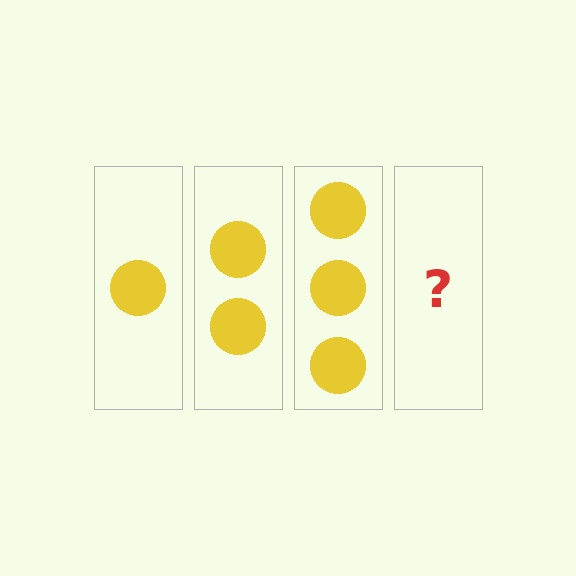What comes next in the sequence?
The next element should be 4 circles.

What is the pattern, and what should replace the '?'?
The pattern is that each step adds one more circle. The '?' should be 4 circles.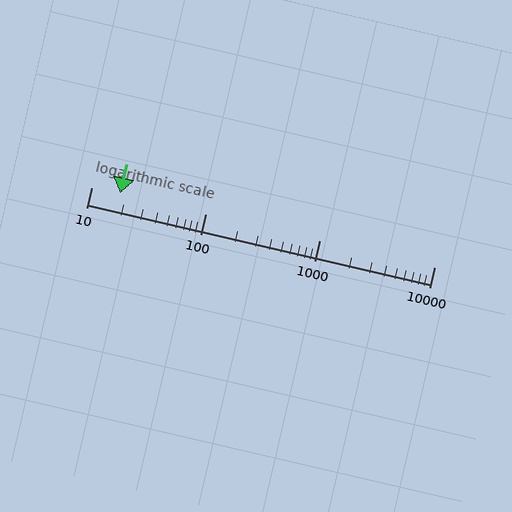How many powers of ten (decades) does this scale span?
The scale spans 3 decades, from 10 to 10000.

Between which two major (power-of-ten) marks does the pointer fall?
The pointer is between 10 and 100.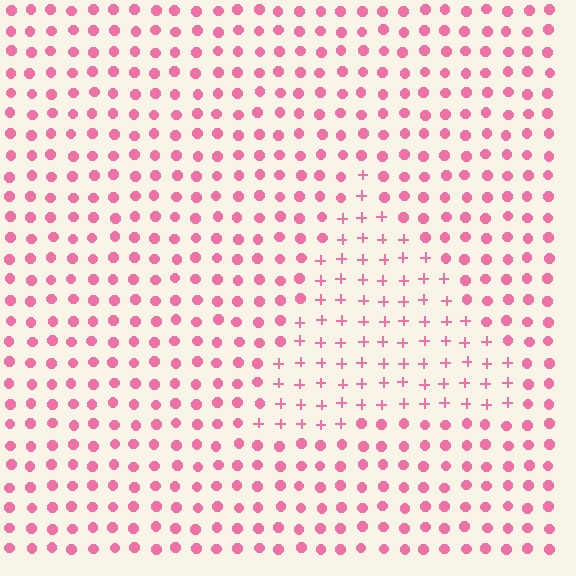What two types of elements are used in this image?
The image uses plus signs inside the triangle region and circles outside it.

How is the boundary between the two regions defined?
The boundary is defined by a change in element shape: plus signs inside vs. circles outside. All elements share the same color and spacing.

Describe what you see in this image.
The image is filled with small pink elements arranged in a uniform grid. A triangle-shaped region contains plus signs, while the surrounding area contains circles. The boundary is defined purely by the change in element shape.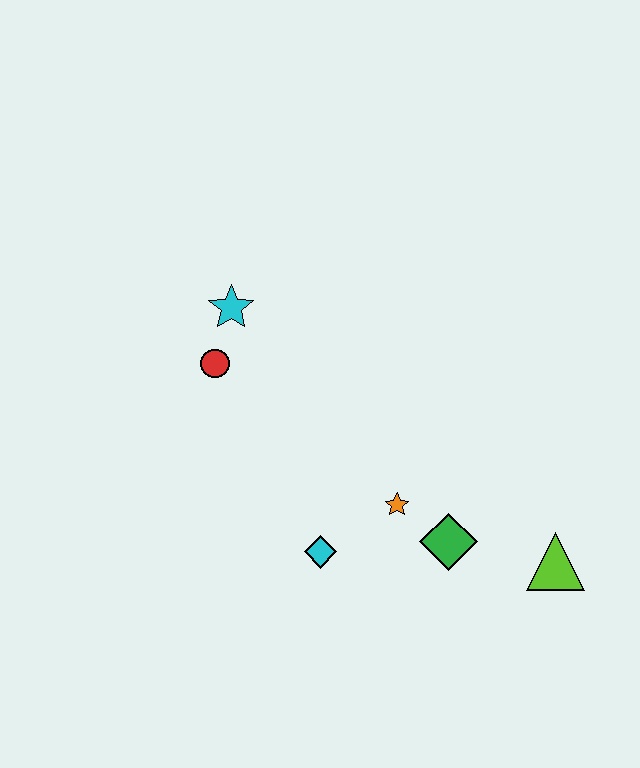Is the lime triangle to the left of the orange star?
No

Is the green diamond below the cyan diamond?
No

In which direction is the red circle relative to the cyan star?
The red circle is below the cyan star.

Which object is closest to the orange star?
The green diamond is closest to the orange star.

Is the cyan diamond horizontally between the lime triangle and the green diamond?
No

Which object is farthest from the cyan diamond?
The cyan star is farthest from the cyan diamond.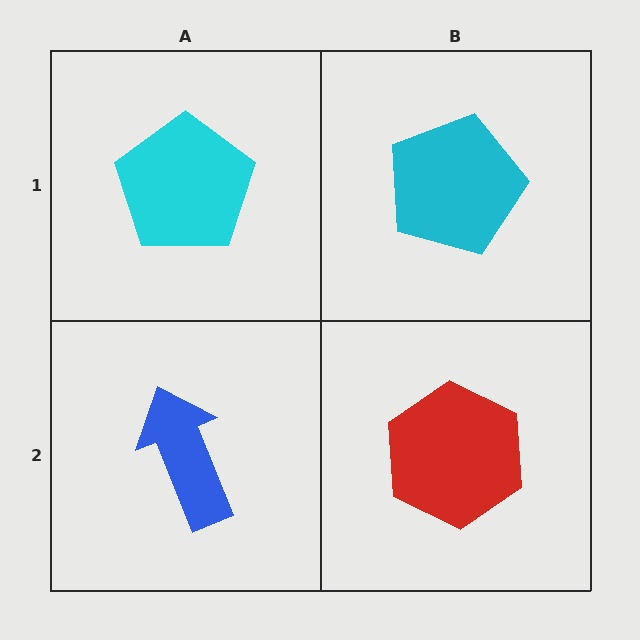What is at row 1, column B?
A cyan pentagon.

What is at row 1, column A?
A cyan pentagon.